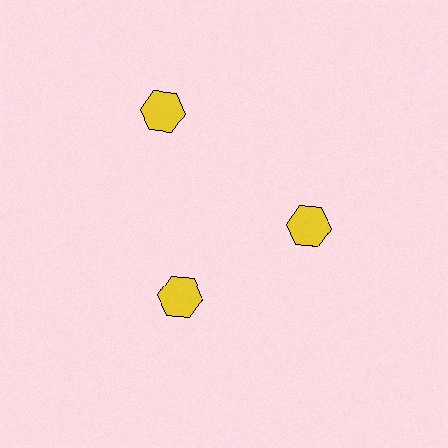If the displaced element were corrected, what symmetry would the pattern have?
It would have 3-fold rotational symmetry — the pattern would map onto itself every 120 degrees.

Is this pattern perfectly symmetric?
No. The 3 yellow hexagons are arranged in a ring, but one element near the 11 o'clock position is pushed outward from the center, breaking the 3-fold rotational symmetry.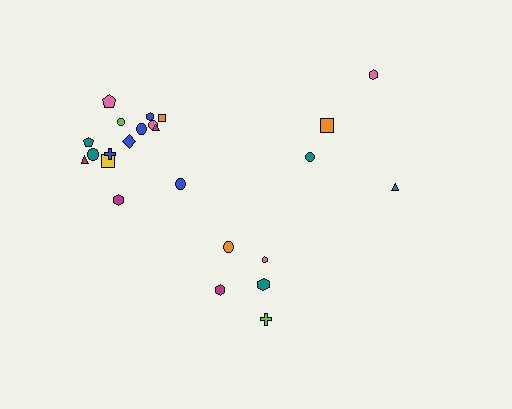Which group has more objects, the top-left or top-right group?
The top-left group.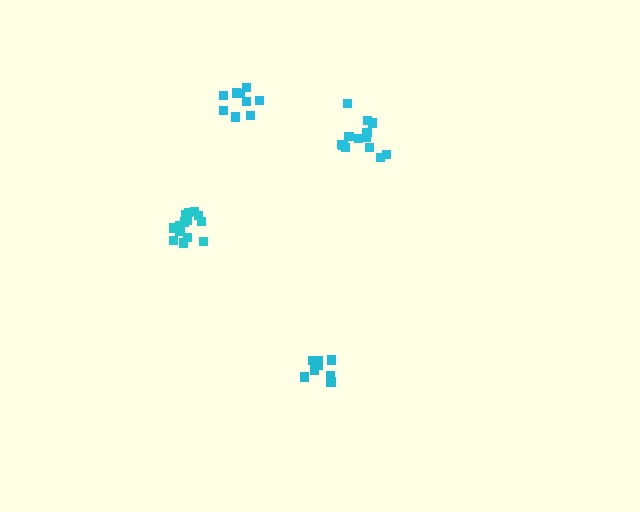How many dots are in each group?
Group 1: 13 dots, Group 2: 15 dots, Group 3: 10 dots, Group 4: 9 dots (47 total).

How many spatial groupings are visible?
There are 4 spatial groupings.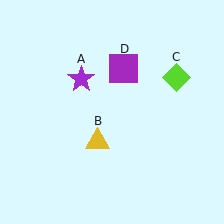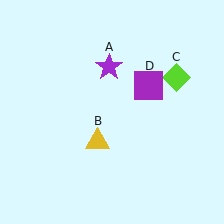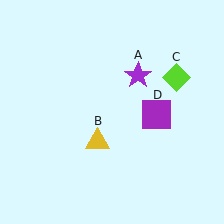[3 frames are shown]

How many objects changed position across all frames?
2 objects changed position: purple star (object A), purple square (object D).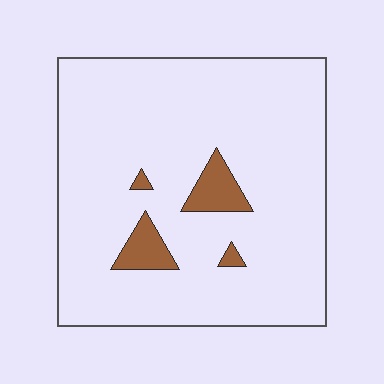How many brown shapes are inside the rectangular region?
4.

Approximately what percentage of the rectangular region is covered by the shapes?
Approximately 5%.